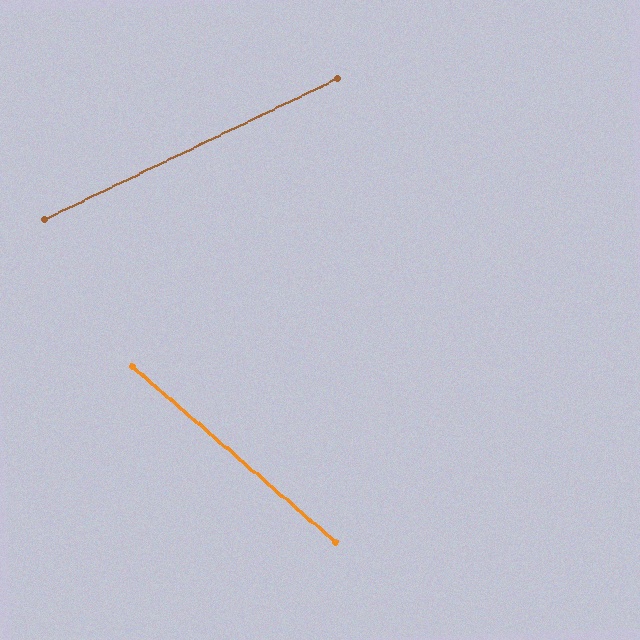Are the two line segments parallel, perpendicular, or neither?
Neither parallel nor perpendicular — they differ by about 67°.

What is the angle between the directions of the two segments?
Approximately 67 degrees.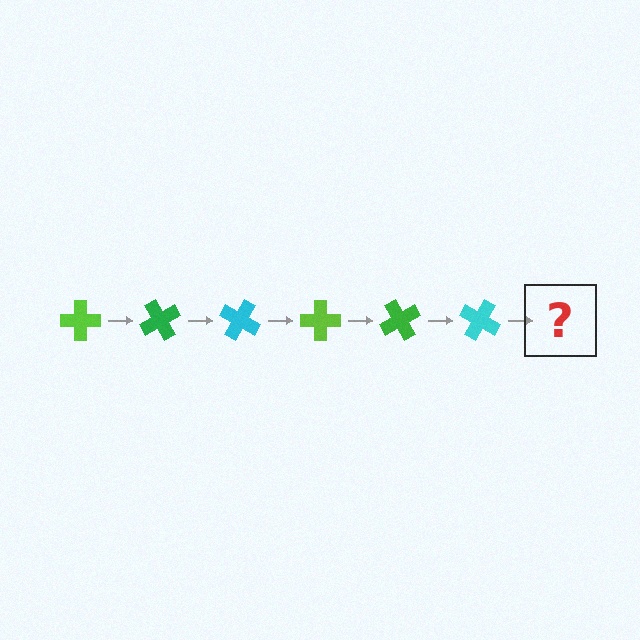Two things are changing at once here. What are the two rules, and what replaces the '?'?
The two rules are that it rotates 60 degrees each step and the color cycles through lime, green, and cyan. The '?' should be a lime cross, rotated 360 degrees from the start.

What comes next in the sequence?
The next element should be a lime cross, rotated 360 degrees from the start.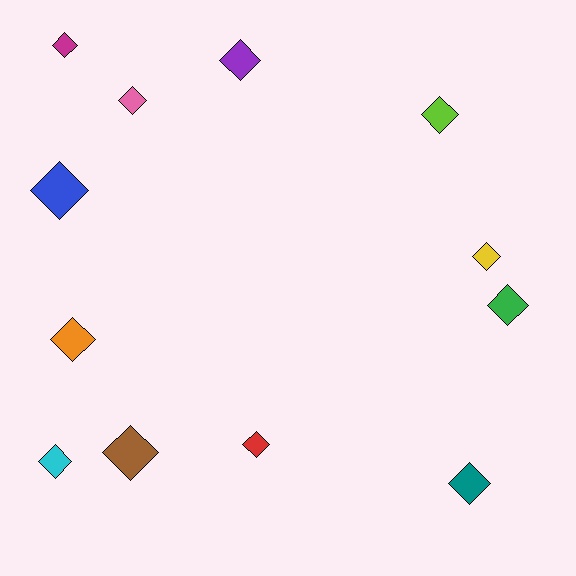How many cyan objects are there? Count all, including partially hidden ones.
There is 1 cyan object.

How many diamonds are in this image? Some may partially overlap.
There are 12 diamonds.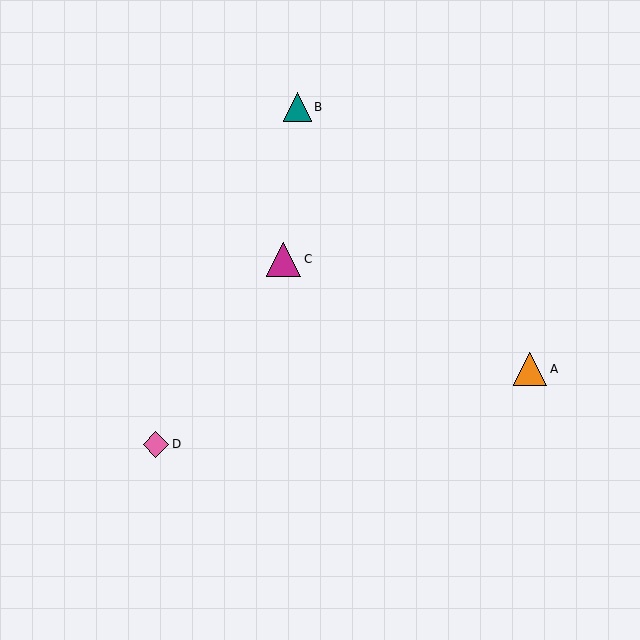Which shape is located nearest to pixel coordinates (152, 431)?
The pink diamond (labeled D) at (156, 444) is nearest to that location.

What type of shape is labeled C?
Shape C is a magenta triangle.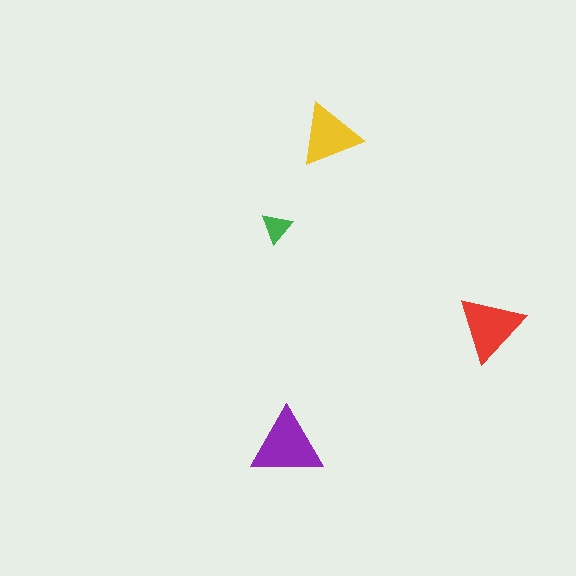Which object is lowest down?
The purple triangle is bottommost.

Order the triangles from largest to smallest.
the purple one, the red one, the yellow one, the green one.